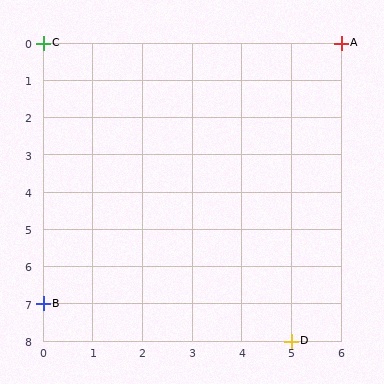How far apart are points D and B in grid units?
Points D and B are 5 columns and 1 row apart (about 5.1 grid units diagonally).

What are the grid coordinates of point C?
Point C is at grid coordinates (0, 0).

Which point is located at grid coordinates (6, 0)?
Point A is at (6, 0).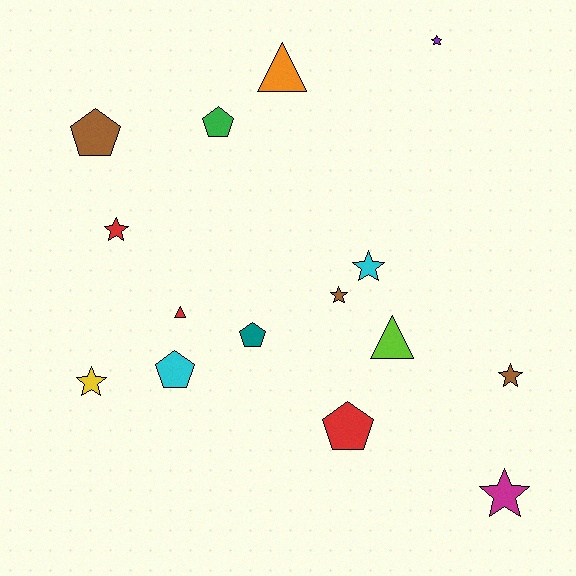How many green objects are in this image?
There is 1 green object.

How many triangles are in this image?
There are 3 triangles.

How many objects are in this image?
There are 15 objects.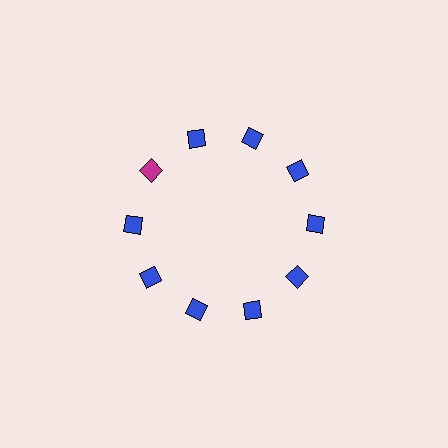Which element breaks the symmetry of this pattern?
The magenta diamond at roughly the 10 o'clock position breaks the symmetry. All other shapes are blue diamonds.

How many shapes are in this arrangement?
There are 10 shapes arranged in a ring pattern.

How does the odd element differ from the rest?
It has a different color: magenta instead of blue.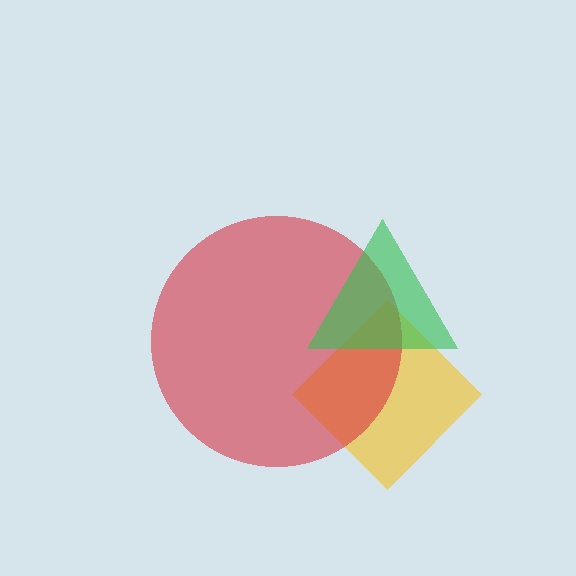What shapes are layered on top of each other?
The layered shapes are: a yellow diamond, a red circle, a green triangle.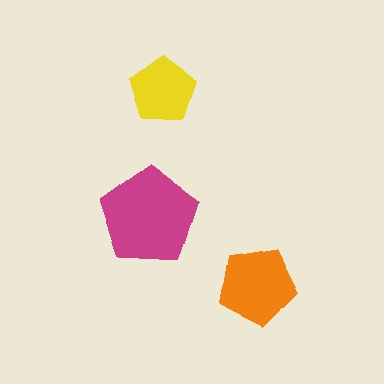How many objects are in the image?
There are 3 objects in the image.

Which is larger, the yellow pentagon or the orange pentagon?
The orange one.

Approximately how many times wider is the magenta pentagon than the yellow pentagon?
About 1.5 times wider.